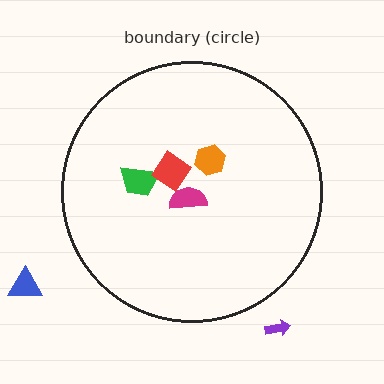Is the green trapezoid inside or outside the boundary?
Inside.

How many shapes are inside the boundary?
4 inside, 2 outside.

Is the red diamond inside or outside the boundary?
Inside.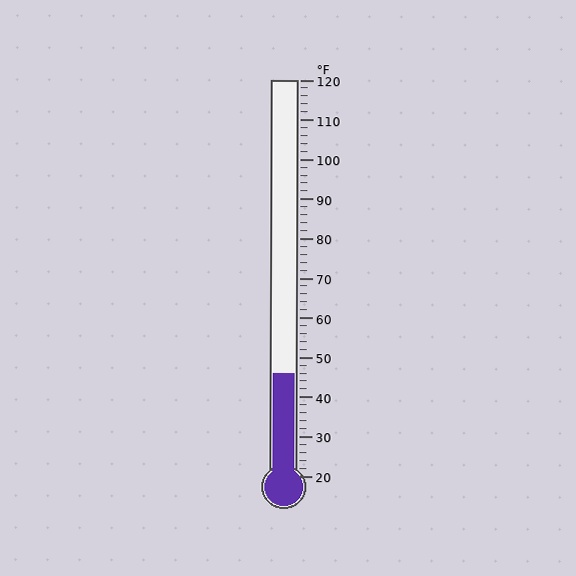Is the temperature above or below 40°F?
The temperature is above 40°F.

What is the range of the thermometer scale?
The thermometer scale ranges from 20°F to 120°F.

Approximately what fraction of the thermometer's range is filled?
The thermometer is filled to approximately 25% of its range.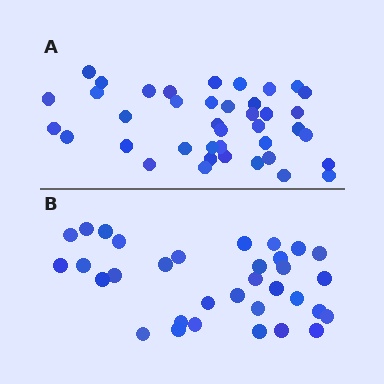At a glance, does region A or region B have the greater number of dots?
Region A (the top region) has more dots.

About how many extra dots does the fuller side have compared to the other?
Region A has roughly 8 or so more dots than region B.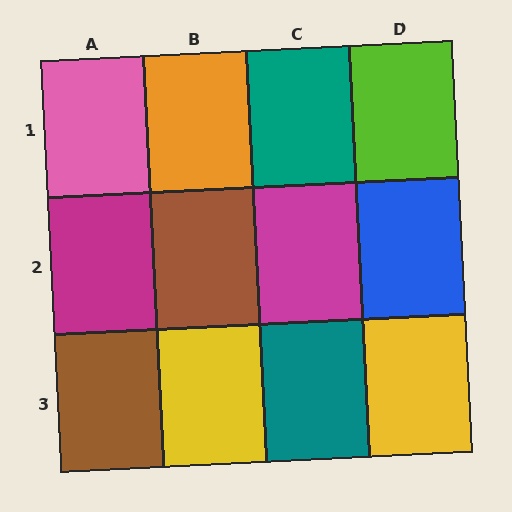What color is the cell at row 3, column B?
Yellow.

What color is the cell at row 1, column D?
Lime.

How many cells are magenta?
2 cells are magenta.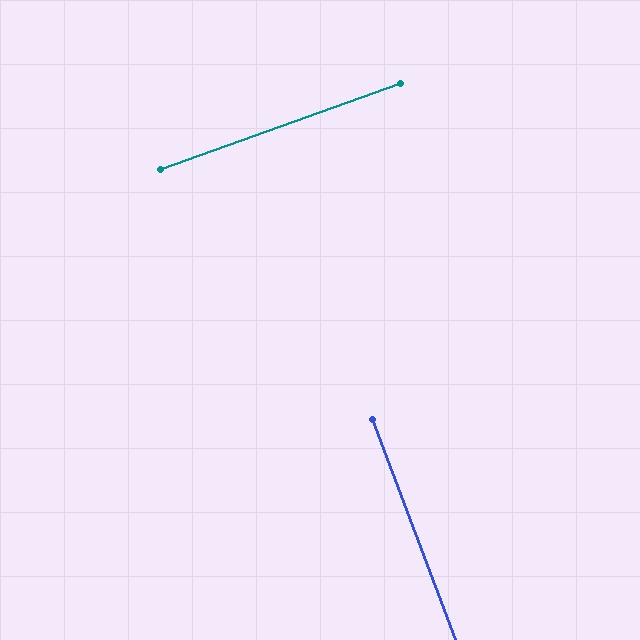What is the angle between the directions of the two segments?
Approximately 89 degrees.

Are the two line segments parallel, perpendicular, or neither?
Perpendicular — they meet at approximately 89°.